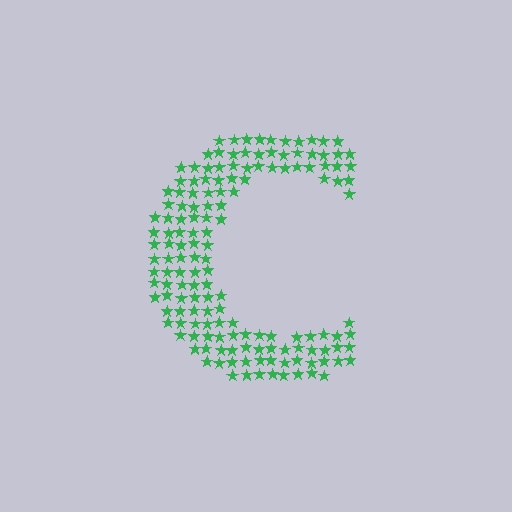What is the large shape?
The large shape is the letter C.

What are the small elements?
The small elements are stars.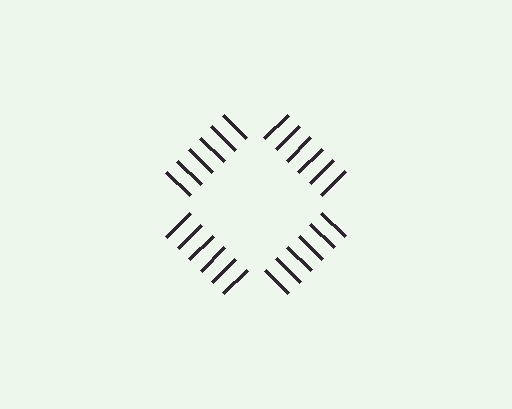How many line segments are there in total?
24 — 6 along each of the 4 edges.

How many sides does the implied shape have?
4 sides — the line-ends trace a square.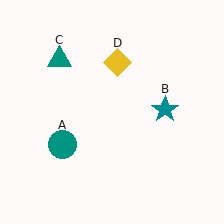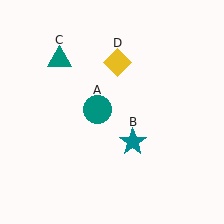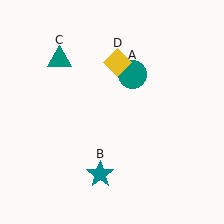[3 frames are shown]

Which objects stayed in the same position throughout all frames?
Teal triangle (object C) and yellow diamond (object D) remained stationary.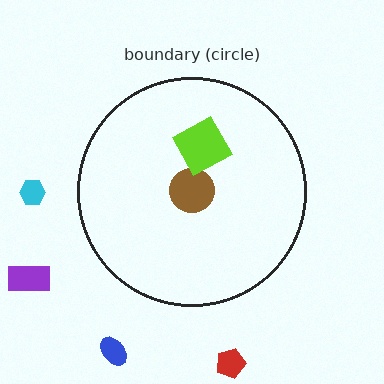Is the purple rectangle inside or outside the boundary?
Outside.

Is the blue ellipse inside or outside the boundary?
Outside.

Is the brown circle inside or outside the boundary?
Inside.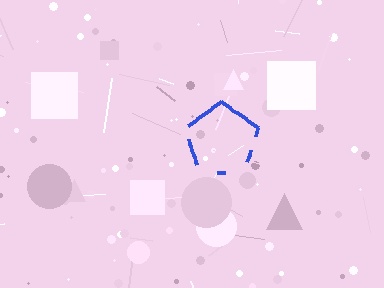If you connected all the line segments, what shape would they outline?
They would outline a pentagon.